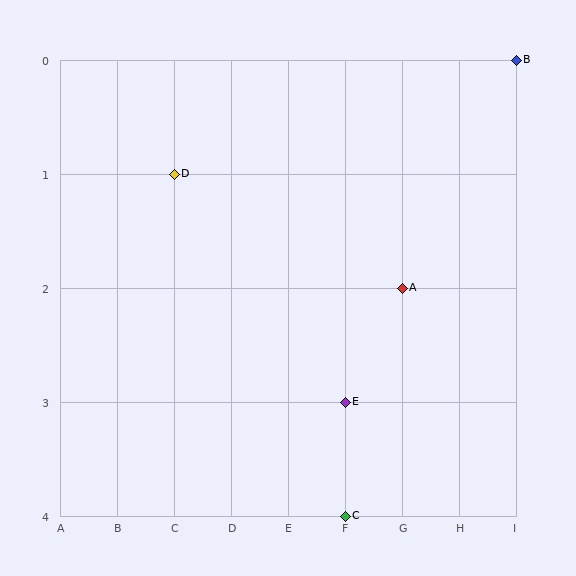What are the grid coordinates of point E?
Point E is at grid coordinates (F, 3).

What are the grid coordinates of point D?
Point D is at grid coordinates (C, 1).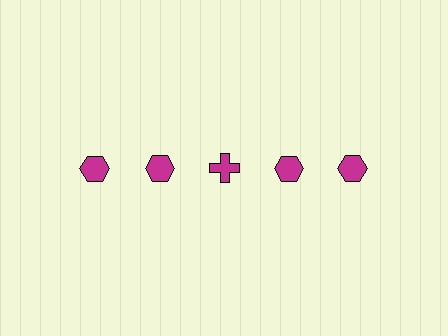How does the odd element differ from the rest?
It has a different shape: cross instead of hexagon.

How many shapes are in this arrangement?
There are 5 shapes arranged in a grid pattern.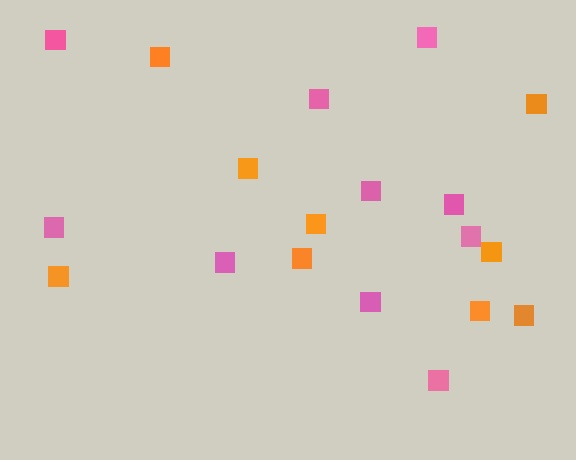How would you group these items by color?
There are 2 groups: one group of pink squares (10) and one group of orange squares (9).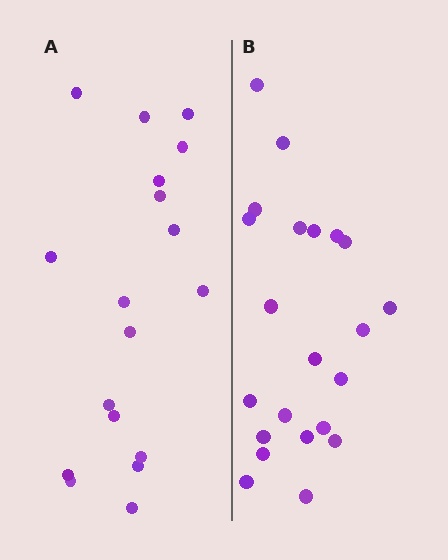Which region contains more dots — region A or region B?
Region B (the right region) has more dots.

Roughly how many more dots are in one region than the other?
Region B has about 4 more dots than region A.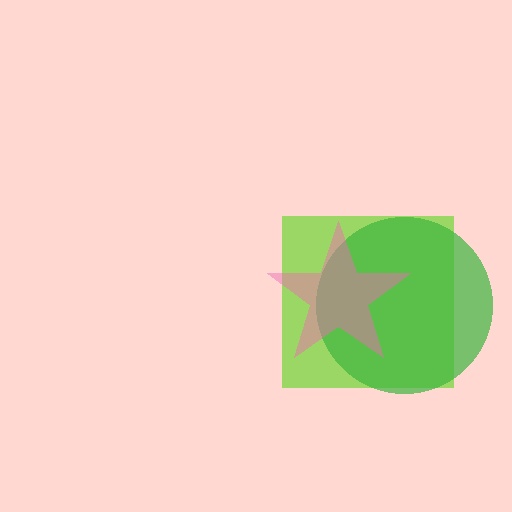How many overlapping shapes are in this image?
There are 3 overlapping shapes in the image.